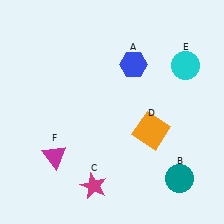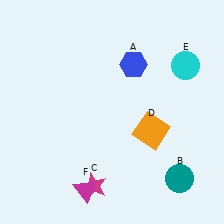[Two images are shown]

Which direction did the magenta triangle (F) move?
The magenta triangle (F) moved down.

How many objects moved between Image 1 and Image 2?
1 object moved between the two images.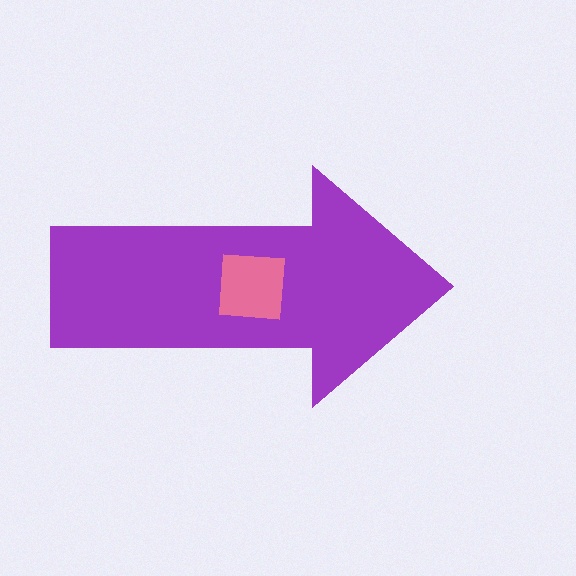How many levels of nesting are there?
2.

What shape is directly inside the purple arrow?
The pink square.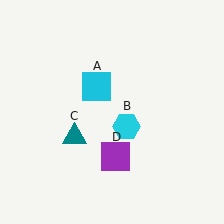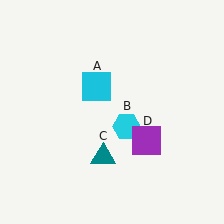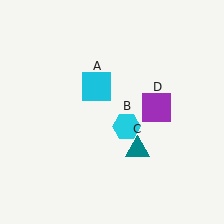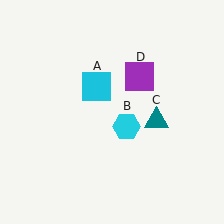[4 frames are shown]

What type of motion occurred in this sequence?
The teal triangle (object C), purple square (object D) rotated counterclockwise around the center of the scene.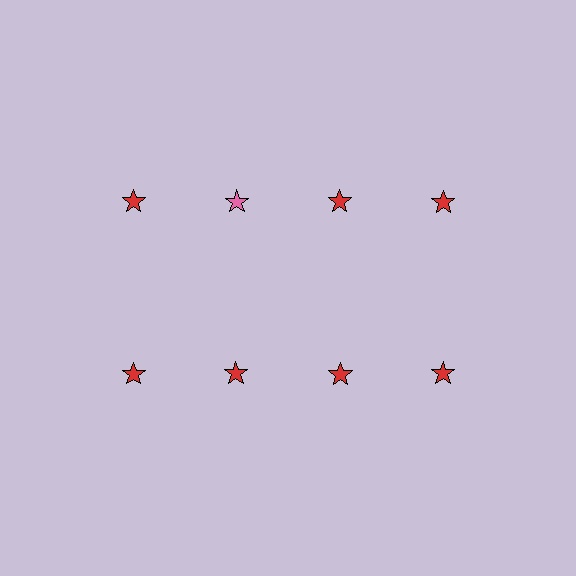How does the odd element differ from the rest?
It has a different color: pink instead of red.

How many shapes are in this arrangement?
There are 8 shapes arranged in a grid pattern.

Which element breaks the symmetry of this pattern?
The pink star in the top row, second from left column breaks the symmetry. All other shapes are red stars.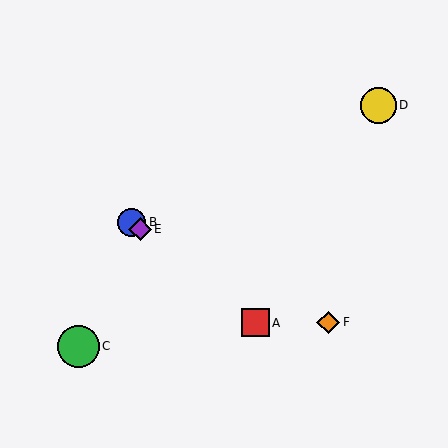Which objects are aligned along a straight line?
Objects A, B, E are aligned along a straight line.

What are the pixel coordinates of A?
Object A is at (255, 323).